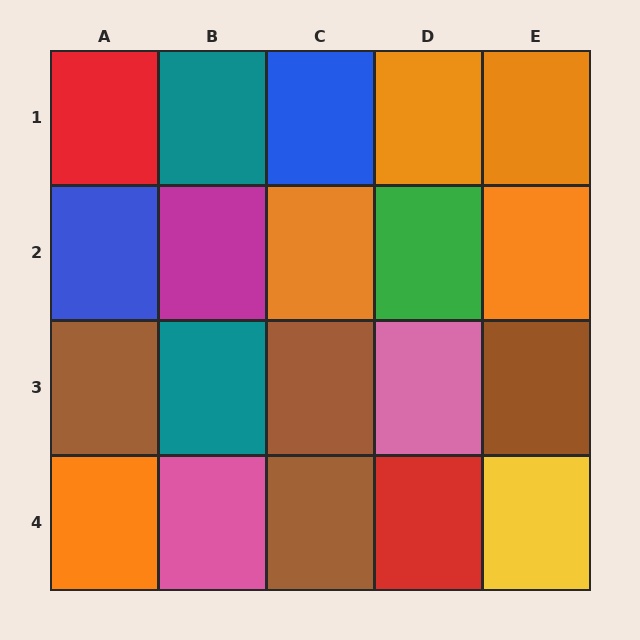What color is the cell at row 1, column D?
Orange.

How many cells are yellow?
1 cell is yellow.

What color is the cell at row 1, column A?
Red.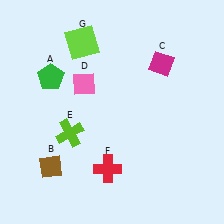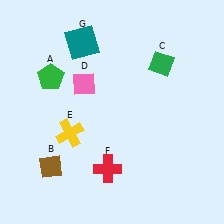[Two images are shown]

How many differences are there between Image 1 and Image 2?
There are 3 differences between the two images.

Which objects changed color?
C changed from magenta to green. E changed from lime to yellow. G changed from lime to teal.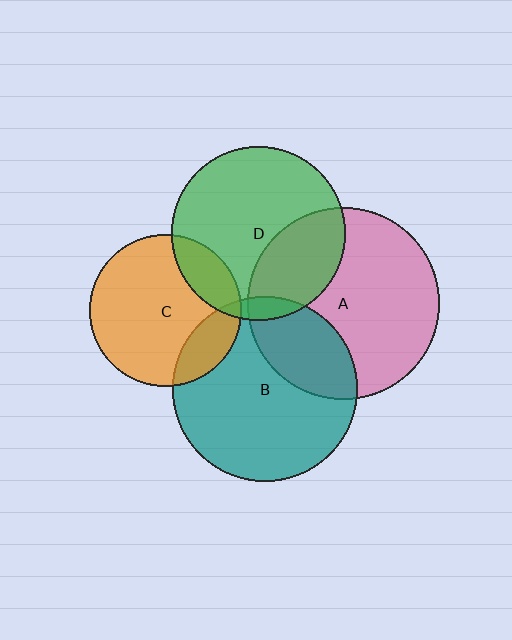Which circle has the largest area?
Circle A (pink).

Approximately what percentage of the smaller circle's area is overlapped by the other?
Approximately 30%.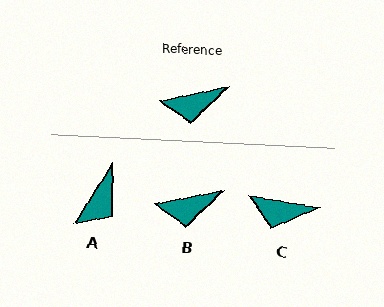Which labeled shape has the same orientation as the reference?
B.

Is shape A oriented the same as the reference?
No, it is off by about 45 degrees.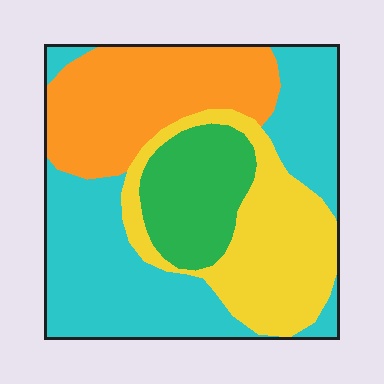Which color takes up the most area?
Cyan, at roughly 35%.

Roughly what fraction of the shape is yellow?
Yellow takes up less than a quarter of the shape.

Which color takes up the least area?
Green, at roughly 15%.